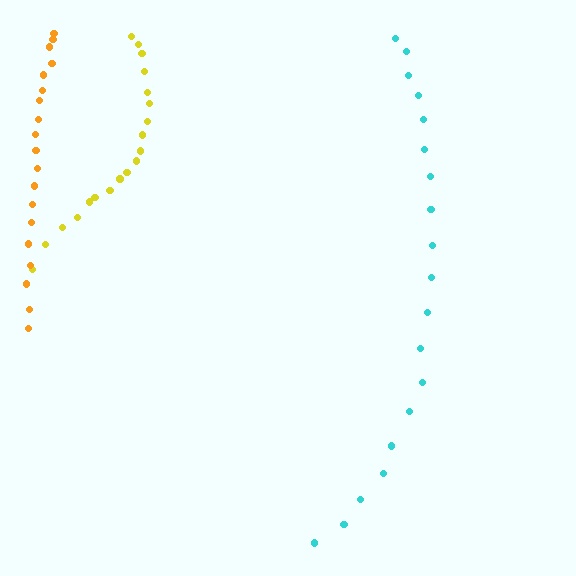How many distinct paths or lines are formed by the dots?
There are 3 distinct paths.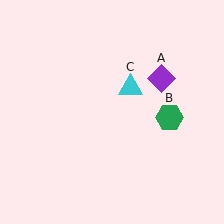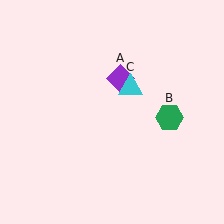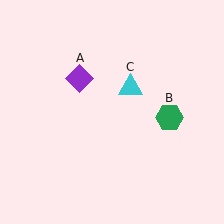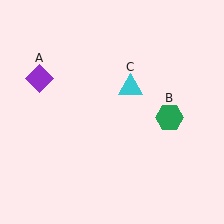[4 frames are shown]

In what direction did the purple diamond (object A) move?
The purple diamond (object A) moved left.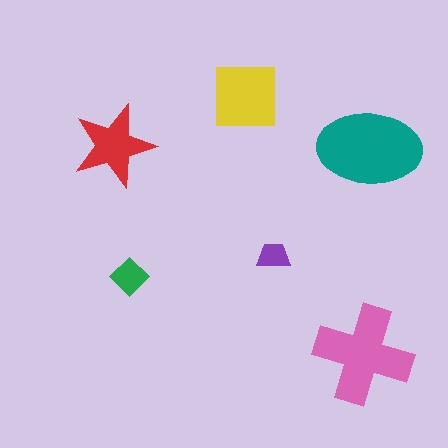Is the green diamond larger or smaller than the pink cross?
Smaller.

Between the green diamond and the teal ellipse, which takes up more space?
The teal ellipse.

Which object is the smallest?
The purple trapezoid.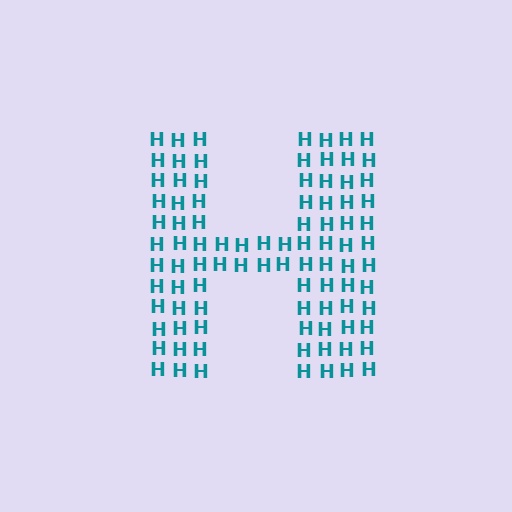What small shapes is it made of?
It is made of small letter H's.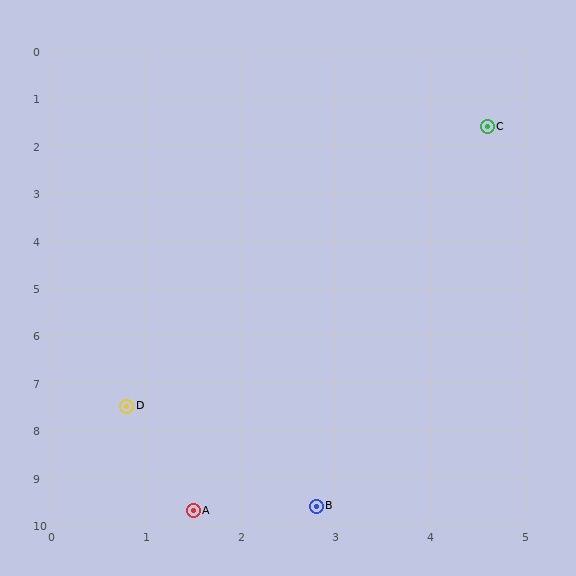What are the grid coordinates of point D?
Point D is at approximately (0.8, 7.5).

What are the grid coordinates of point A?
Point A is at approximately (1.5, 9.7).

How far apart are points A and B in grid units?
Points A and B are about 1.3 grid units apart.